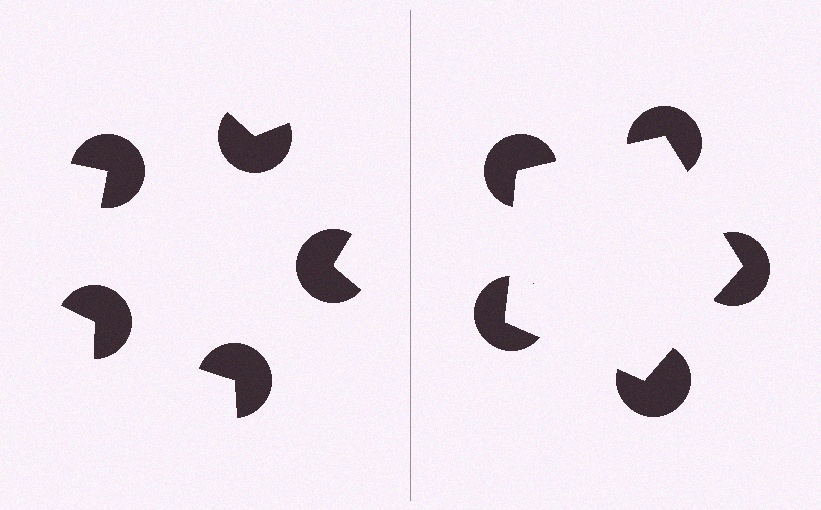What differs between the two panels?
The pac-man discs are positioned identically on both sides; only the wedge orientations differ. On the right they align to a pentagon; on the left they are misaligned.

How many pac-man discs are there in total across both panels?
10 — 5 on each side.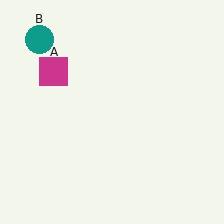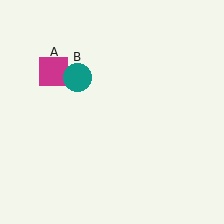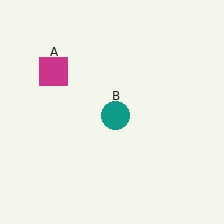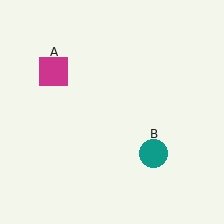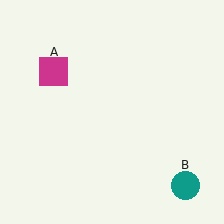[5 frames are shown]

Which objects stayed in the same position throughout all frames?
Magenta square (object A) remained stationary.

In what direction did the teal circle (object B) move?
The teal circle (object B) moved down and to the right.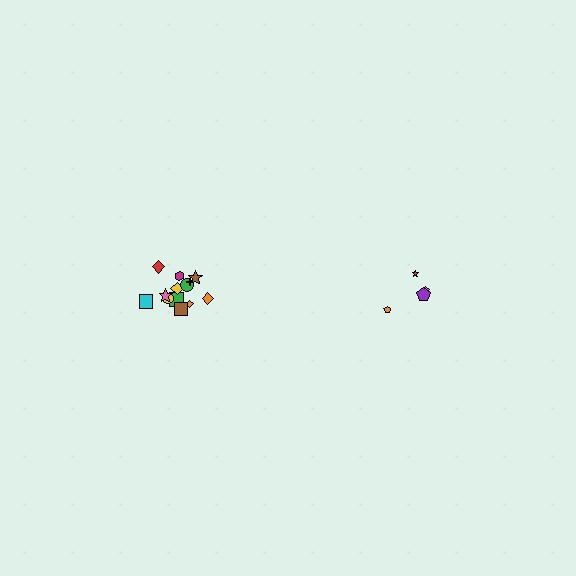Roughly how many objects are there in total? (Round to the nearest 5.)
Roughly 20 objects in total.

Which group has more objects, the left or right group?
The left group.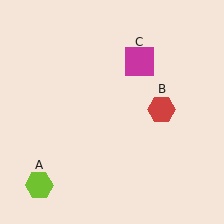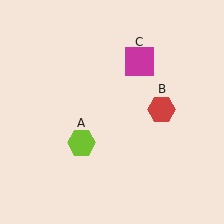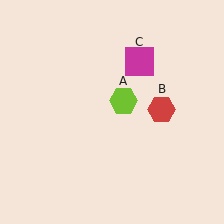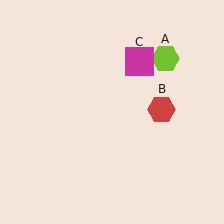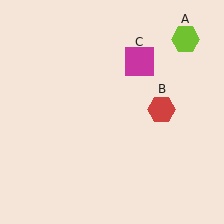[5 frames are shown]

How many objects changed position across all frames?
1 object changed position: lime hexagon (object A).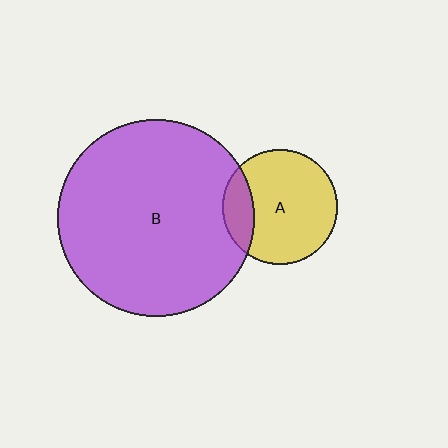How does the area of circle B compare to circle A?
Approximately 2.9 times.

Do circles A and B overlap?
Yes.